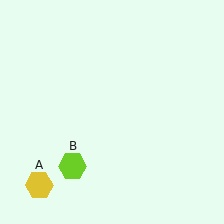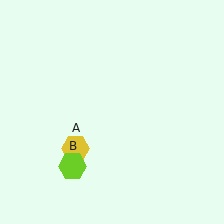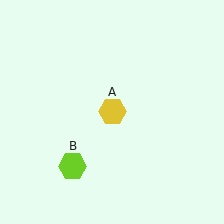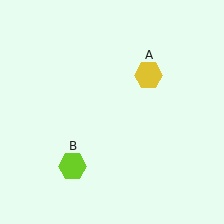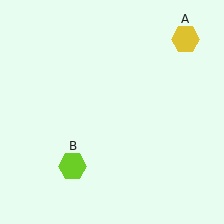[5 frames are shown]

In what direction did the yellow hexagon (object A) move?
The yellow hexagon (object A) moved up and to the right.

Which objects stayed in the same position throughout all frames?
Lime hexagon (object B) remained stationary.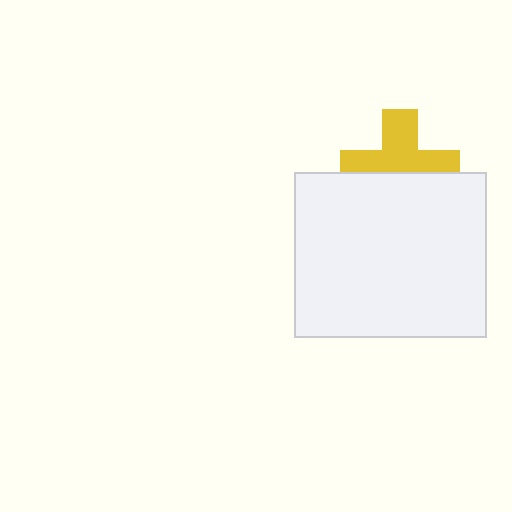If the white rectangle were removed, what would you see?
You would see the complete yellow cross.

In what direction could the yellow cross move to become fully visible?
The yellow cross could move up. That would shift it out from behind the white rectangle entirely.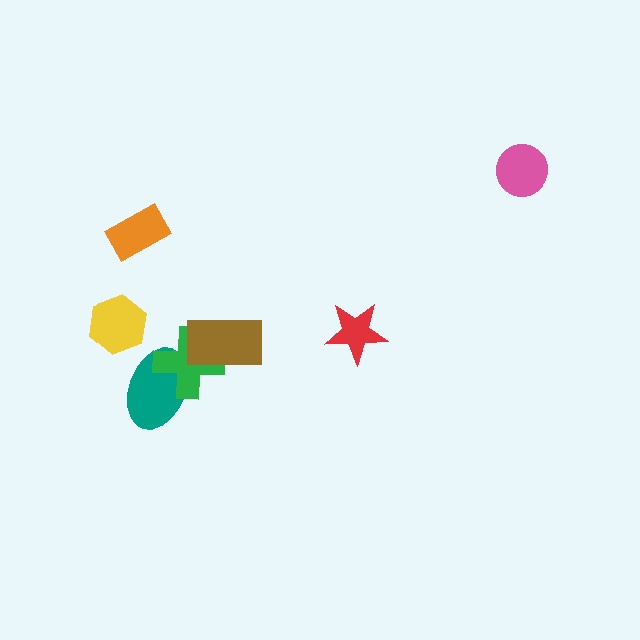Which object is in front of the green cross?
The brown rectangle is in front of the green cross.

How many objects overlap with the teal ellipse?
1 object overlaps with the teal ellipse.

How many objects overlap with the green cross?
2 objects overlap with the green cross.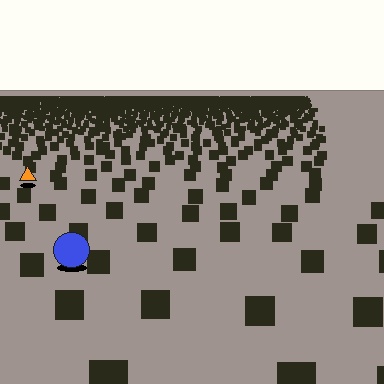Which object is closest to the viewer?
The blue circle is closest. The texture marks near it are larger and more spread out.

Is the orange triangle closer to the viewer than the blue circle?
No. The blue circle is closer — you can tell from the texture gradient: the ground texture is coarser near it.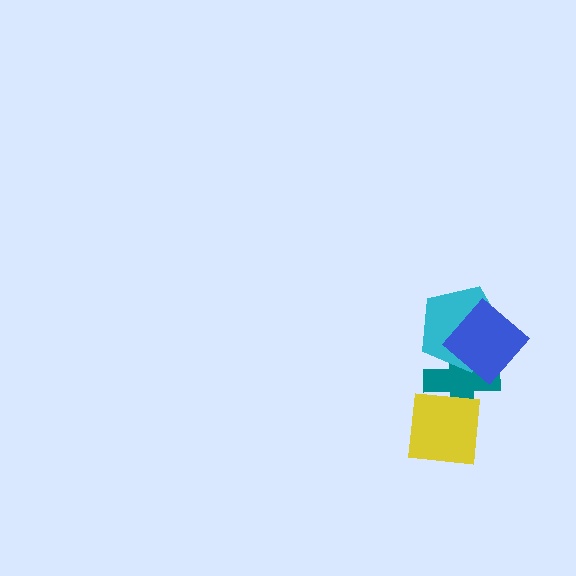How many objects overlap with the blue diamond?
2 objects overlap with the blue diamond.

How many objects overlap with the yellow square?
1 object overlaps with the yellow square.